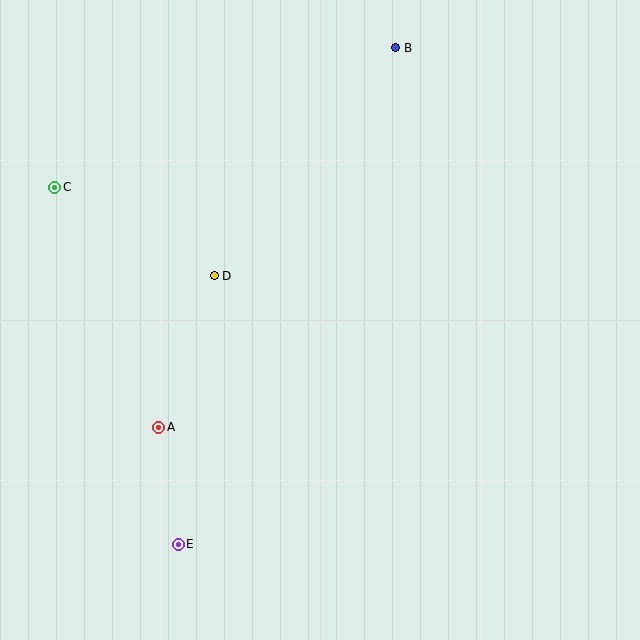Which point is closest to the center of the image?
Point D at (214, 276) is closest to the center.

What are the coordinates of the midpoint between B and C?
The midpoint between B and C is at (225, 117).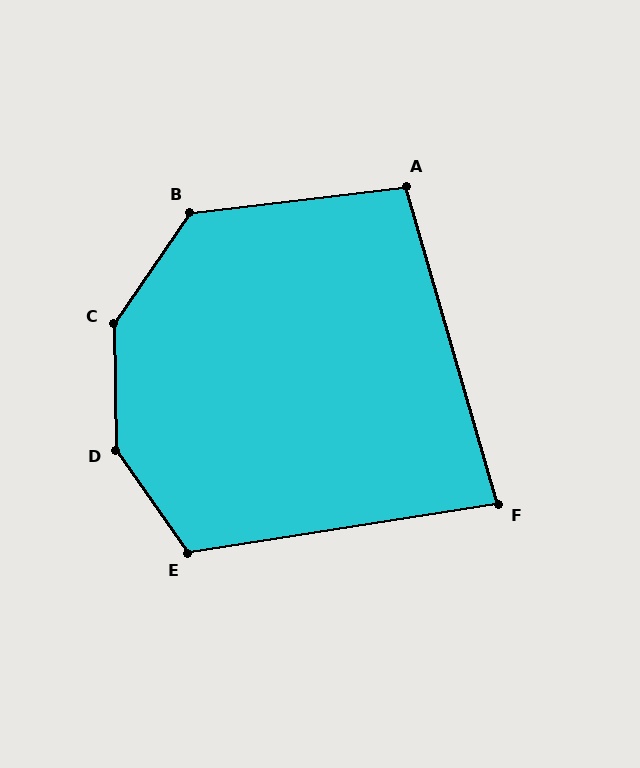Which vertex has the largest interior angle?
D, at approximately 146 degrees.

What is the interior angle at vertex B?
Approximately 131 degrees (obtuse).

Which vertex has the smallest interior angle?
F, at approximately 83 degrees.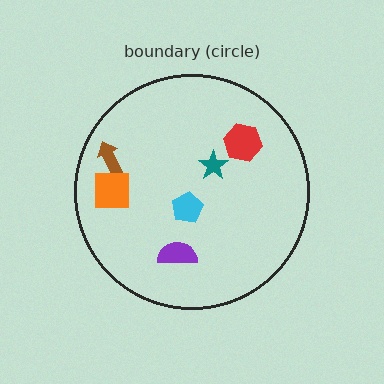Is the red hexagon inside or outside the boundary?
Inside.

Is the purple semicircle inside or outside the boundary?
Inside.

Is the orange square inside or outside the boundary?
Inside.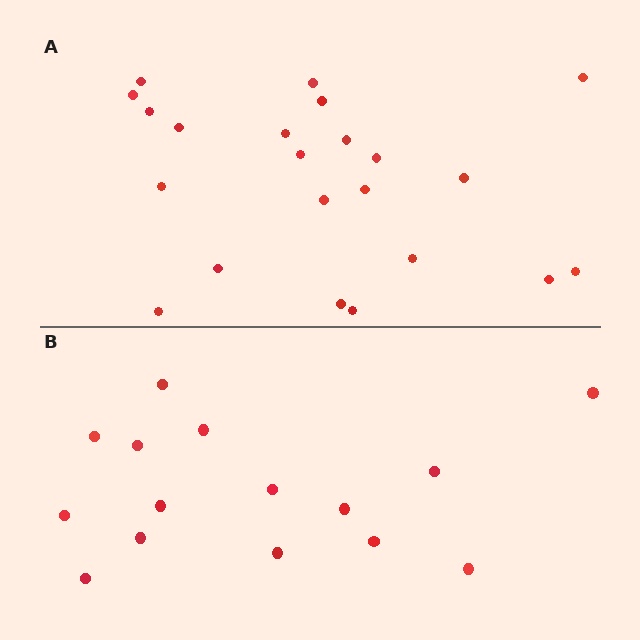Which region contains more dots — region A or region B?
Region A (the top region) has more dots.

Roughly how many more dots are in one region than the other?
Region A has roughly 8 or so more dots than region B.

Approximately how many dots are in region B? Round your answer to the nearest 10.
About 20 dots. (The exact count is 15, which rounds to 20.)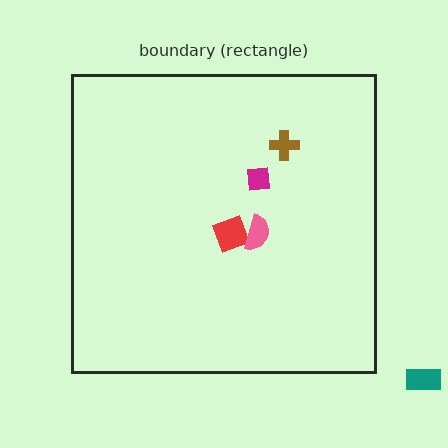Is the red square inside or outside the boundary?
Inside.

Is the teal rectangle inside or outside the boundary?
Outside.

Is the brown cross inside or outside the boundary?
Inside.